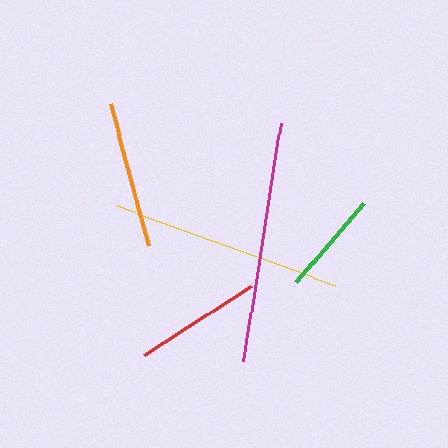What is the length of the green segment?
The green segment is approximately 106 pixels long.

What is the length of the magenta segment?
The magenta segment is approximately 240 pixels long.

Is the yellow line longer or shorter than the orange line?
The yellow line is longer than the orange line.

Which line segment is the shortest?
The green line is the shortest at approximately 106 pixels.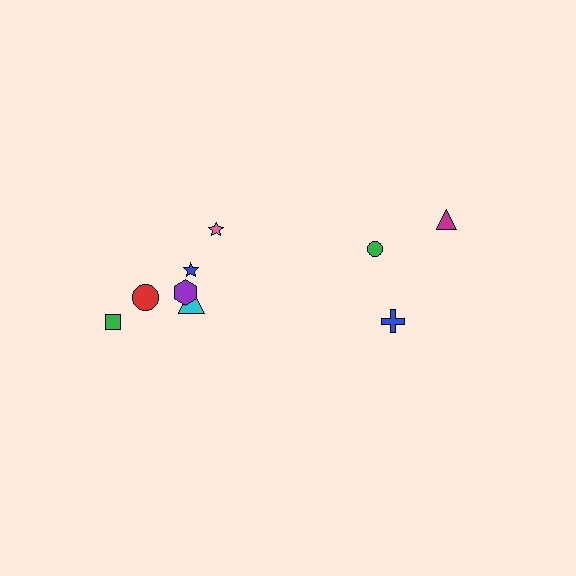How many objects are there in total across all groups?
There are 9 objects.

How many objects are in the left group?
There are 6 objects.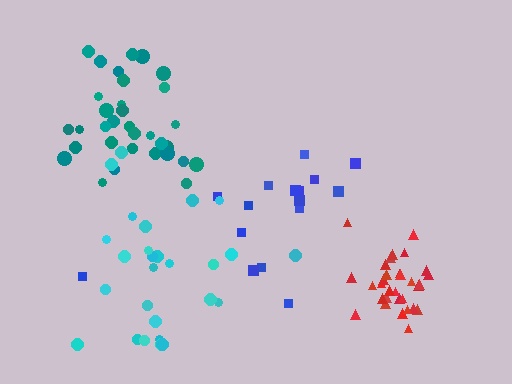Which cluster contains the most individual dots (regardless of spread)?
Teal (33).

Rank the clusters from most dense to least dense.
red, teal, cyan, blue.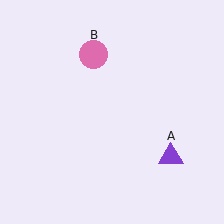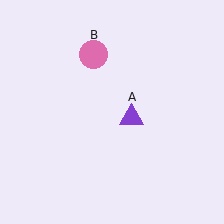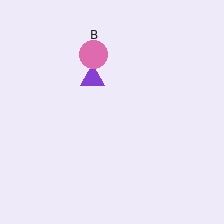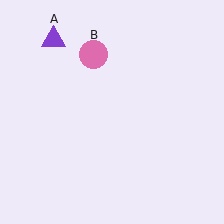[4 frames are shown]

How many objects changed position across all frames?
1 object changed position: purple triangle (object A).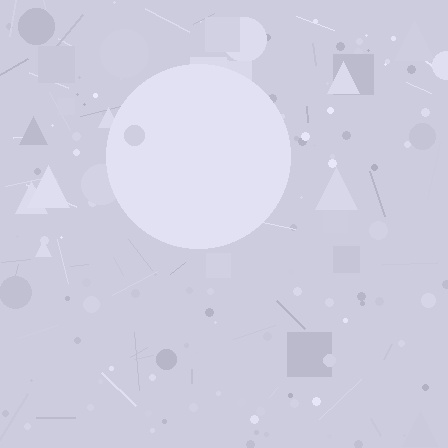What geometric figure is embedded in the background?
A circle is embedded in the background.